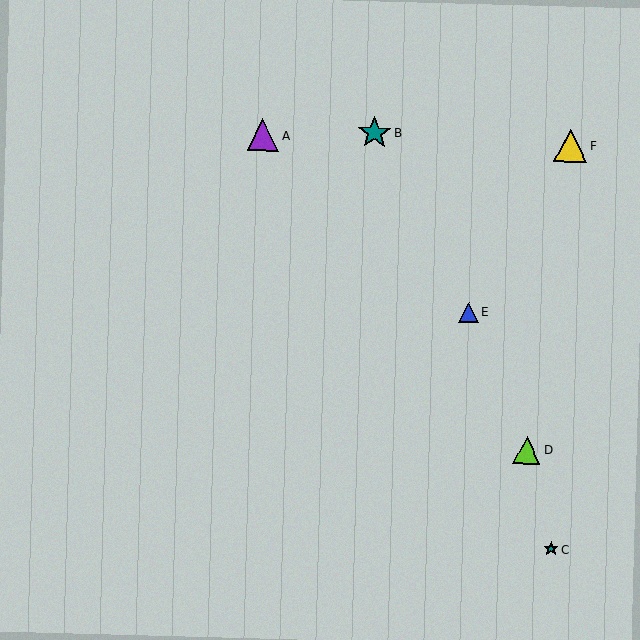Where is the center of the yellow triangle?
The center of the yellow triangle is at (570, 145).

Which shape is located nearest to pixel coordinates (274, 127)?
The purple triangle (labeled A) at (263, 135) is nearest to that location.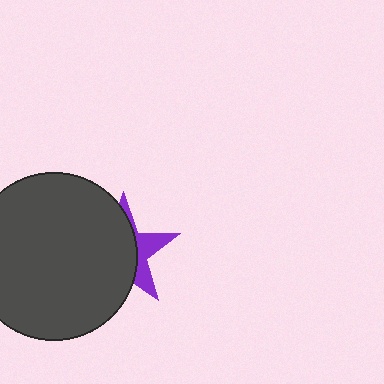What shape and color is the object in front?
The object in front is a dark gray circle.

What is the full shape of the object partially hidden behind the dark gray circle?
The partially hidden object is a purple star.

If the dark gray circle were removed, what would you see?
You would see the complete purple star.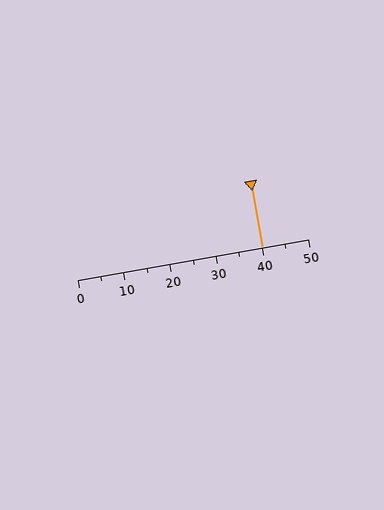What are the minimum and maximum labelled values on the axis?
The axis runs from 0 to 50.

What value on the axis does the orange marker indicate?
The marker indicates approximately 40.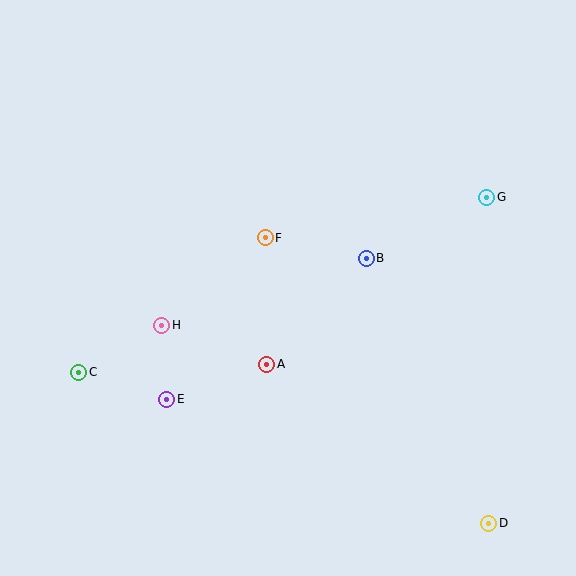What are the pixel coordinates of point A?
Point A is at (267, 364).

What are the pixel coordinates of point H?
Point H is at (162, 325).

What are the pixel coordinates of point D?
Point D is at (489, 523).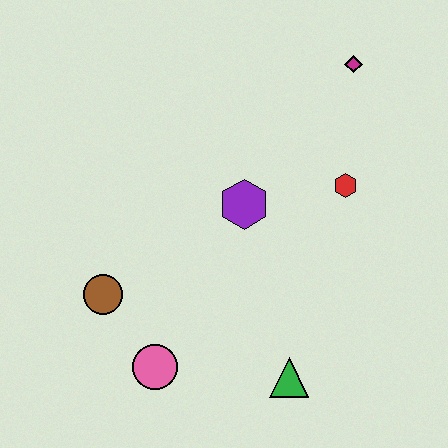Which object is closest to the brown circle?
The pink circle is closest to the brown circle.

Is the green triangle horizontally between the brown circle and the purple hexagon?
No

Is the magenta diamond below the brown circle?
No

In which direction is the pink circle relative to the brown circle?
The pink circle is below the brown circle.